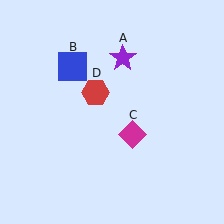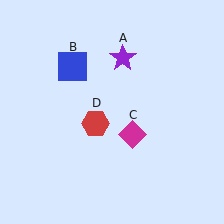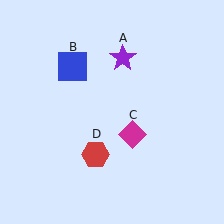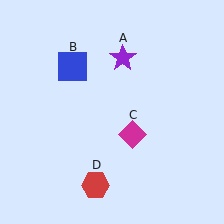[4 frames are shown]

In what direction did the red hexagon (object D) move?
The red hexagon (object D) moved down.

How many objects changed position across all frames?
1 object changed position: red hexagon (object D).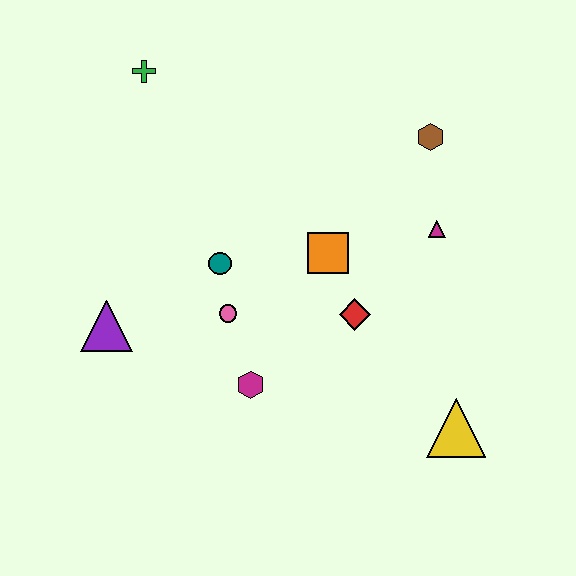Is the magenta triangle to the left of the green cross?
No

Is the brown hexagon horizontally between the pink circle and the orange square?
No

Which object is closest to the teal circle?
The pink circle is closest to the teal circle.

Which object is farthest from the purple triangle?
The brown hexagon is farthest from the purple triangle.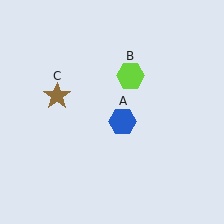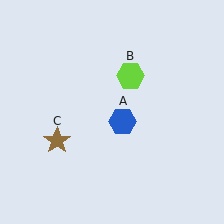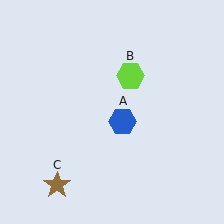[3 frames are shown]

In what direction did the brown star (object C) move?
The brown star (object C) moved down.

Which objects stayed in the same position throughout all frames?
Blue hexagon (object A) and lime hexagon (object B) remained stationary.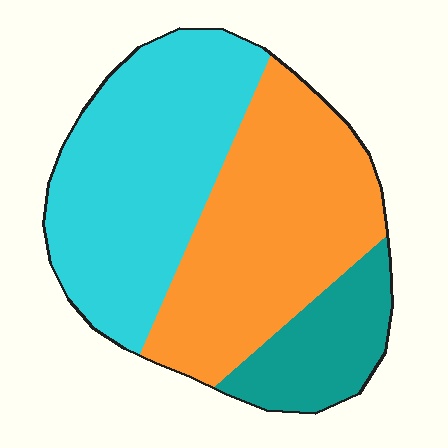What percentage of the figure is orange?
Orange takes up between a quarter and a half of the figure.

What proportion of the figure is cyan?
Cyan takes up about two fifths (2/5) of the figure.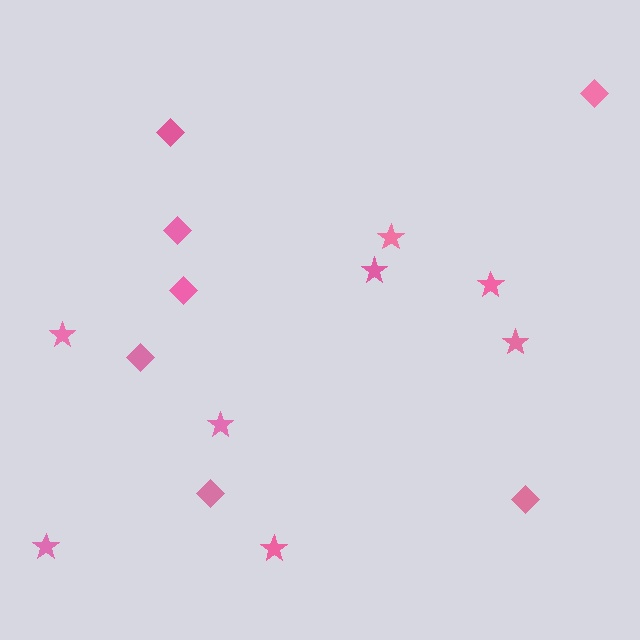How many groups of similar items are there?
There are 2 groups: one group of diamonds (7) and one group of stars (8).